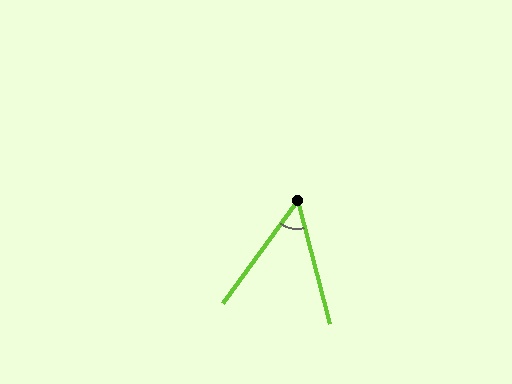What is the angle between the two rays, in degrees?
Approximately 51 degrees.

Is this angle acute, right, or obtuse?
It is acute.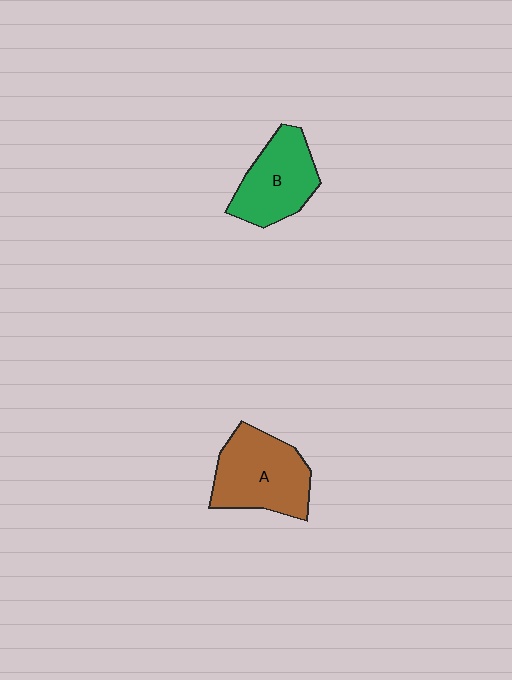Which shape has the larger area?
Shape A (brown).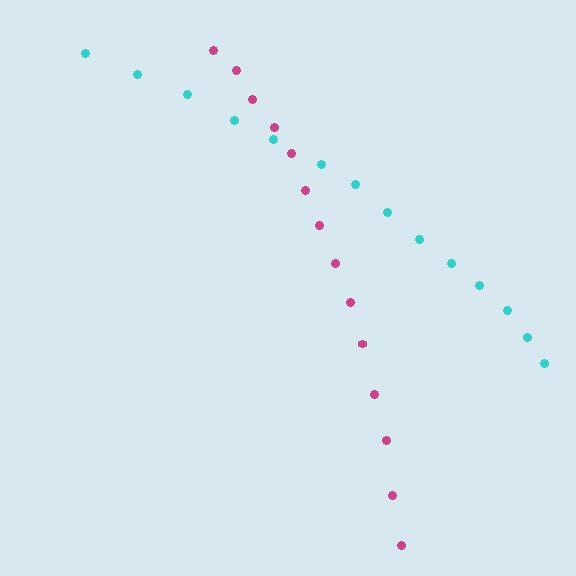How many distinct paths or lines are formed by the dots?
There are 2 distinct paths.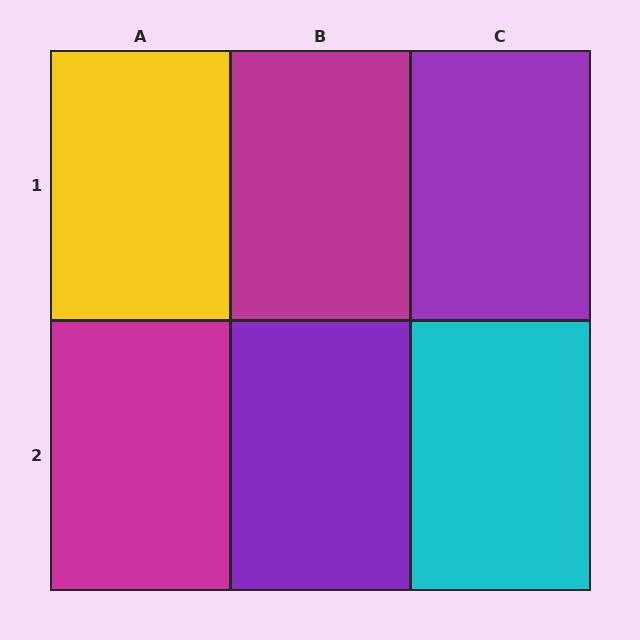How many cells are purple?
2 cells are purple.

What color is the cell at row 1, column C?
Purple.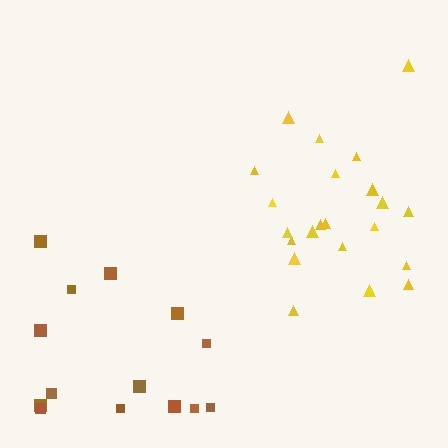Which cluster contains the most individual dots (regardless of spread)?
Yellow (22).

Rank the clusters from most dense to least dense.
yellow, brown.